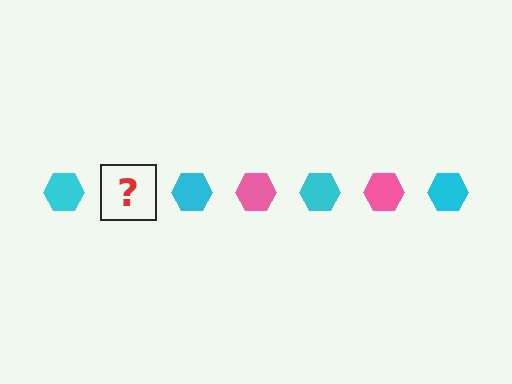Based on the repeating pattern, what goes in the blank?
The blank should be a pink hexagon.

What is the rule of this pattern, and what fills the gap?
The rule is that the pattern cycles through cyan, pink hexagons. The gap should be filled with a pink hexagon.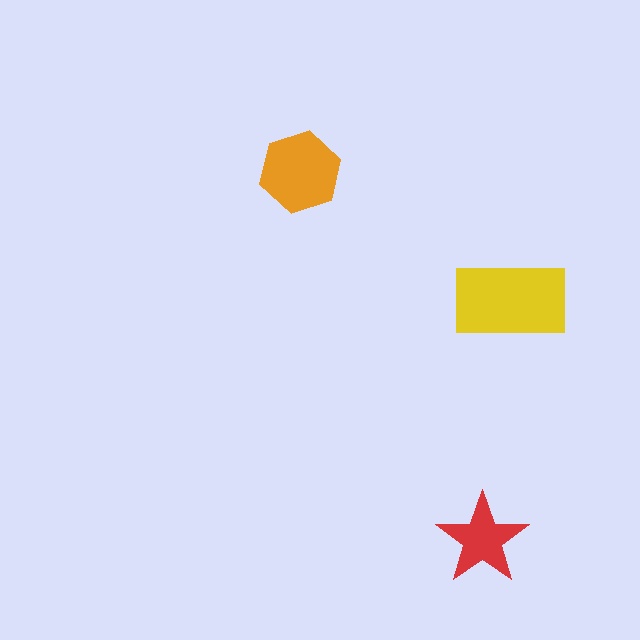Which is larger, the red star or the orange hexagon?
The orange hexagon.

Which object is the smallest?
The red star.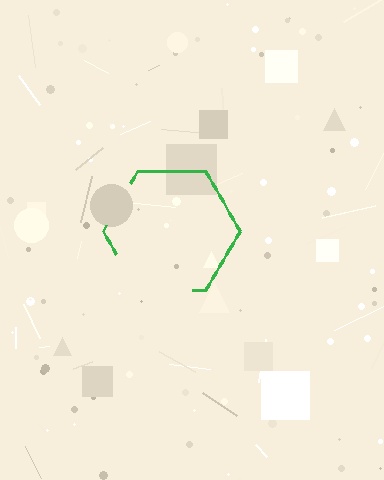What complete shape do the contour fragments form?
The contour fragments form a hexagon.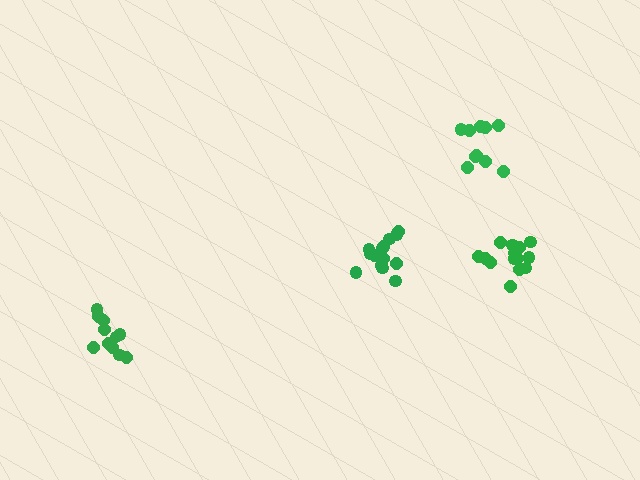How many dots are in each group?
Group 1: 14 dots, Group 2: 11 dots, Group 3: 14 dots, Group 4: 11 dots (50 total).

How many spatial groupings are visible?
There are 4 spatial groupings.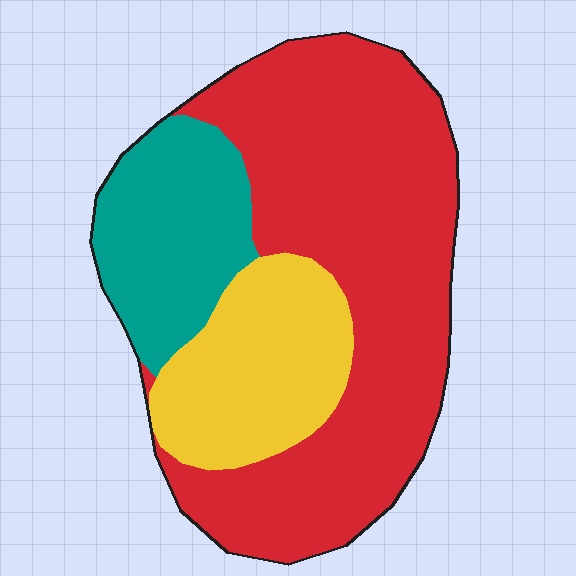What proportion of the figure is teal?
Teal covers around 20% of the figure.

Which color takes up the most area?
Red, at roughly 60%.